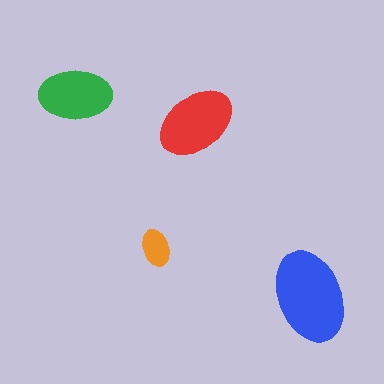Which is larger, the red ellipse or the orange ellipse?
The red one.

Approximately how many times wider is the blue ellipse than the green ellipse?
About 1.5 times wider.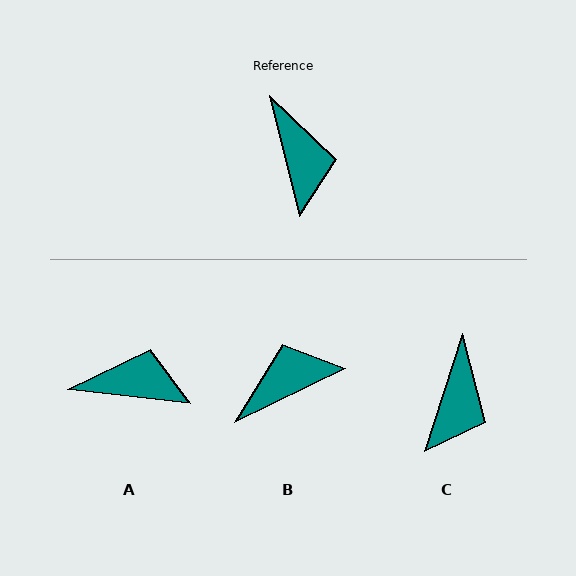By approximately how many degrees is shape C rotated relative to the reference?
Approximately 32 degrees clockwise.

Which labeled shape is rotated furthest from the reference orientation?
B, about 102 degrees away.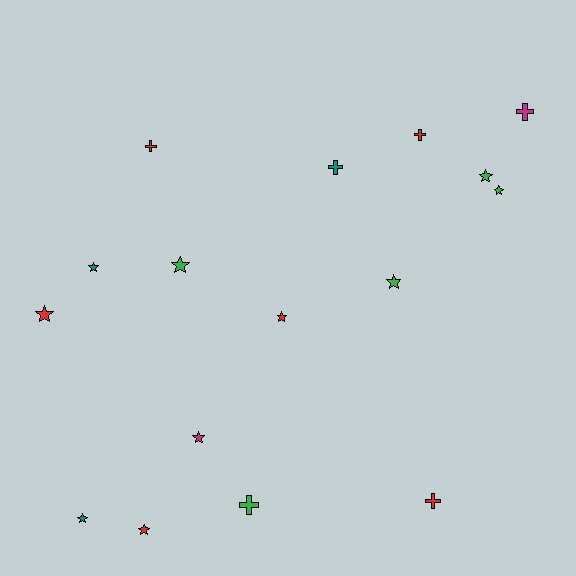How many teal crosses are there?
There is 1 teal cross.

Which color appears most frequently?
Red, with 6 objects.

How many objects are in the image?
There are 16 objects.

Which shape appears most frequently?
Star, with 10 objects.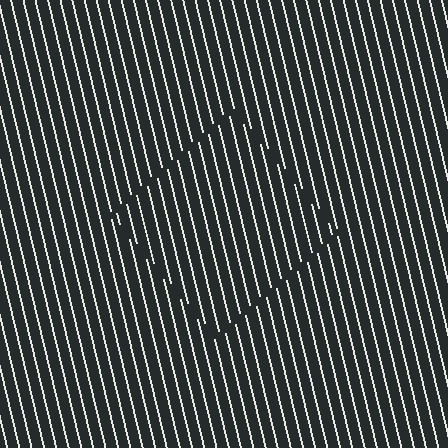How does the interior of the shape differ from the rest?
The interior of the shape contains the same grating, shifted by half a period — the contour is defined by the phase discontinuity where line-ends from the inner and outer gratings abut.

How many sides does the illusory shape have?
4 sides — the line-ends trace a square.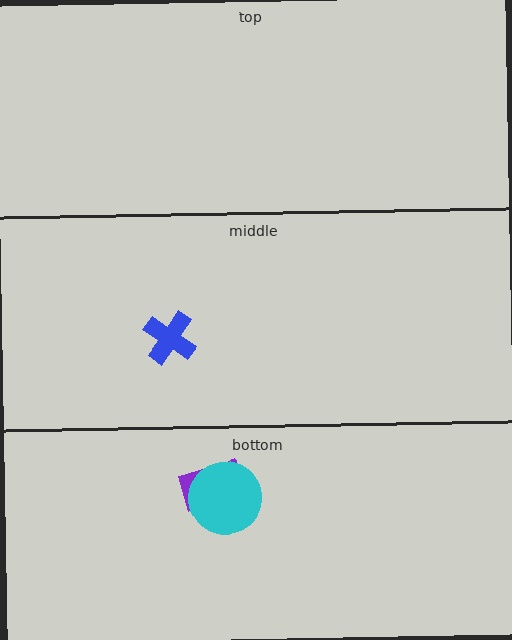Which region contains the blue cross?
The middle region.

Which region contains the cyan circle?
The bottom region.